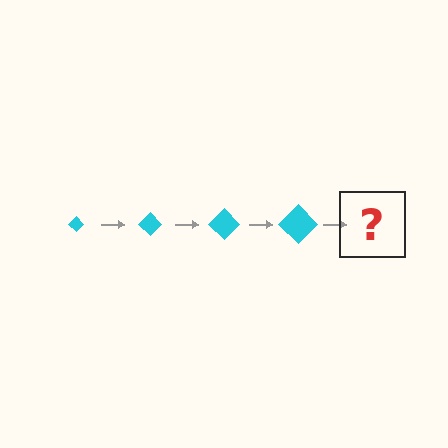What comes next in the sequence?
The next element should be a cyan diamond, larger than the previous one.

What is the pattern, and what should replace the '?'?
The pattern is that the diamond gets progressively larger each step. The '?' should be a cyan diamond, larger than the previous one.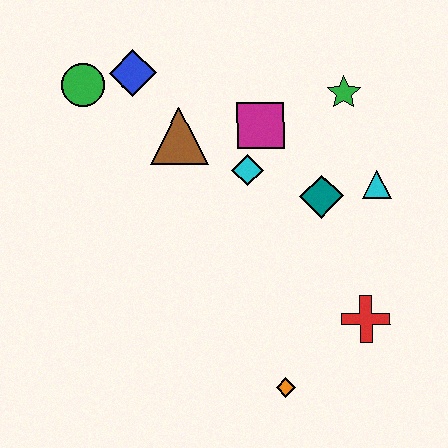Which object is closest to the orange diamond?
The red cross is closest to the orange diamond.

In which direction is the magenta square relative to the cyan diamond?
The magenta square is above the cyan diamond.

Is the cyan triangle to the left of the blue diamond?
No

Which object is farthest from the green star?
The orange diamond is farthest from the green star.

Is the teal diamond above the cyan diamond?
No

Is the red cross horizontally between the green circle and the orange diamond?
No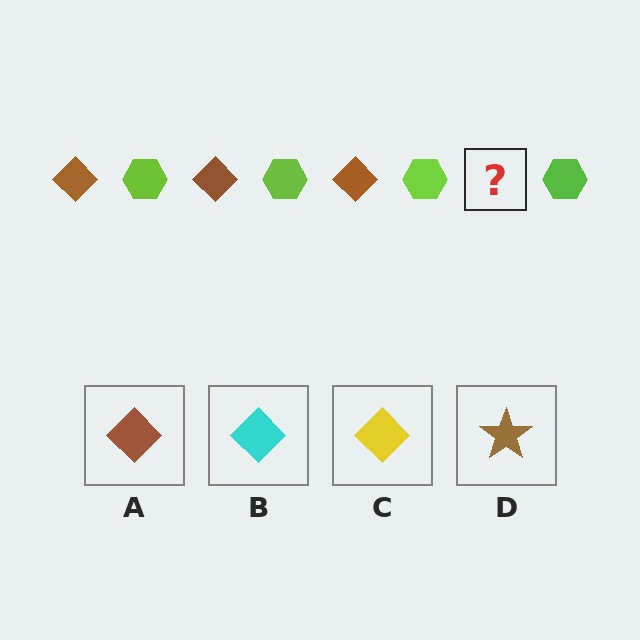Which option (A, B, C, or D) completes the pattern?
A.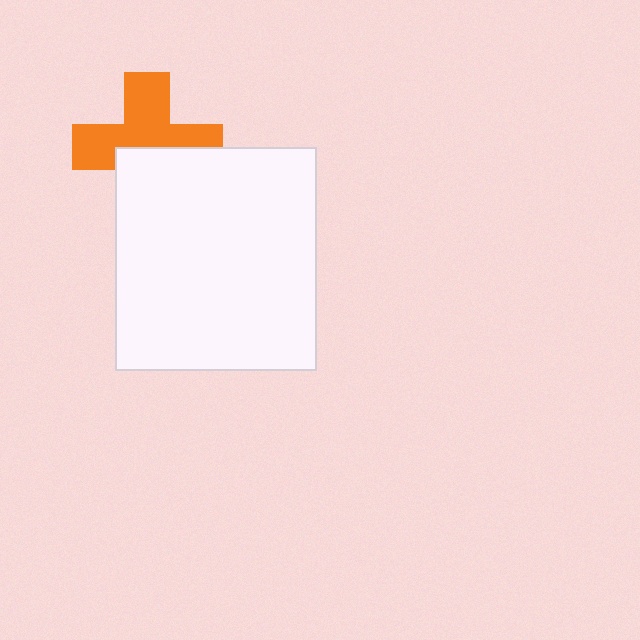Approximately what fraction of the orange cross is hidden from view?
Roughly 40% of the orange cross is hidden behind the white rectangle.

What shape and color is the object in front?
The object in front is a white rectangle.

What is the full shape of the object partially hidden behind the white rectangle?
The partially hidden object is an orange cross.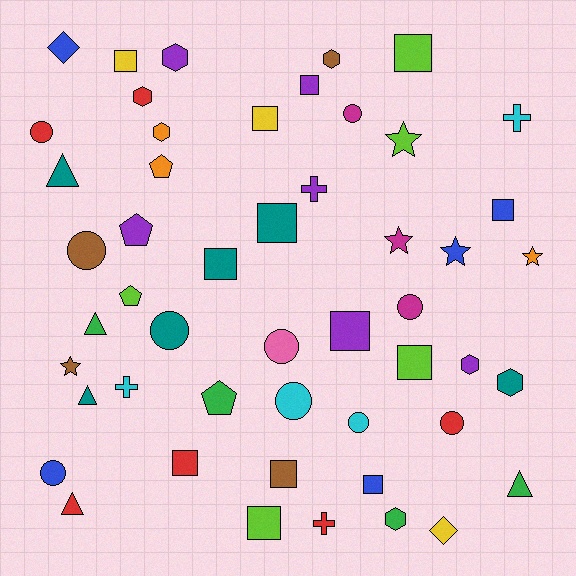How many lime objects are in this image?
There are 5 lime objects.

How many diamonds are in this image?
There are 2 diamonds.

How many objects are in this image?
There are 50 objects.